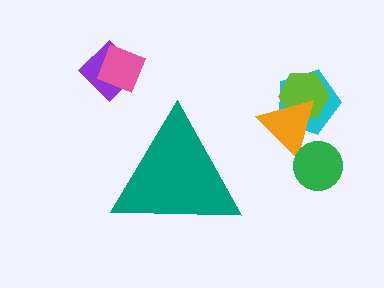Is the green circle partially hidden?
No, the green circle is fully visible.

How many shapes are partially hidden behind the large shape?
0 shapes are partially hidden.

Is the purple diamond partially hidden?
No, the purple diamond is fully visible.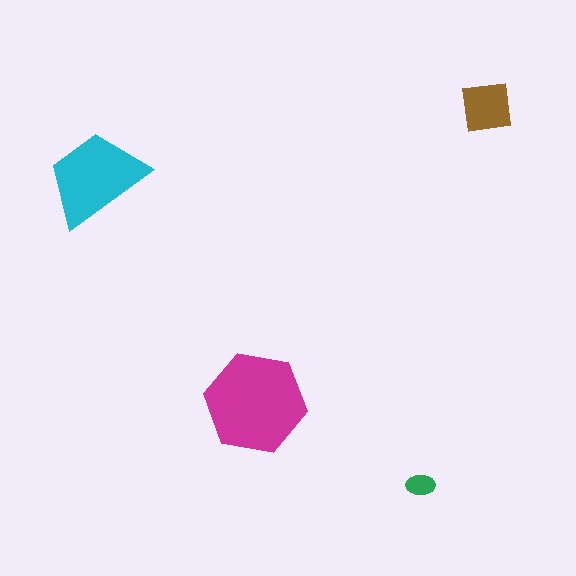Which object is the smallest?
The green ellipse.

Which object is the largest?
The magenta hexagon.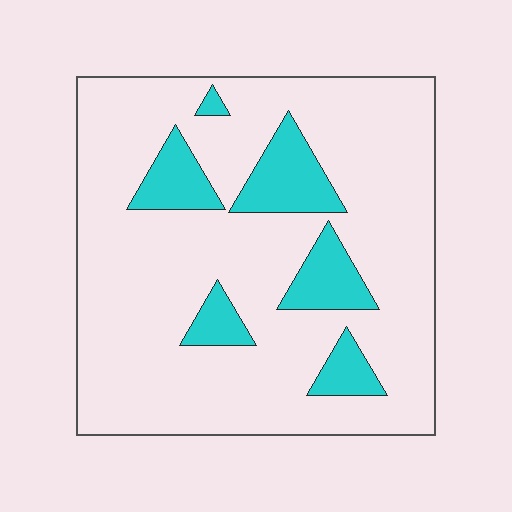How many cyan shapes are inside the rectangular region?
6.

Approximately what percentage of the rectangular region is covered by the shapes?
Approximately 15%.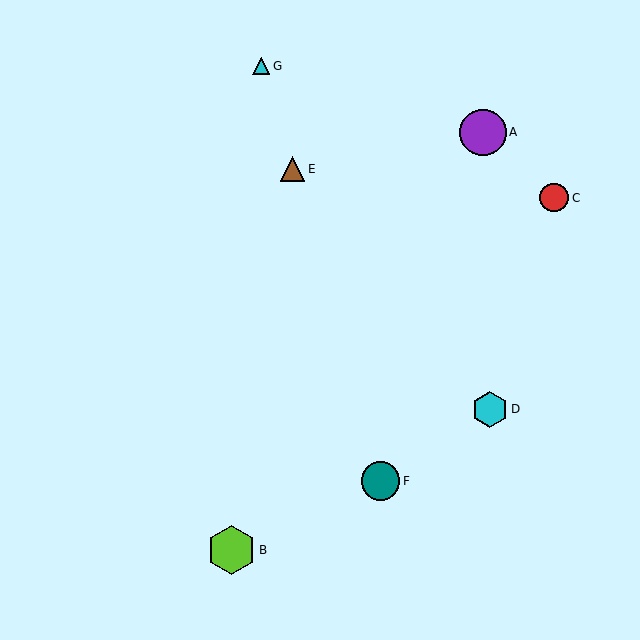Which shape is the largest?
The lime hexagon (labeled B) is the largest.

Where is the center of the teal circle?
The center of the teal circle is at (381, 481).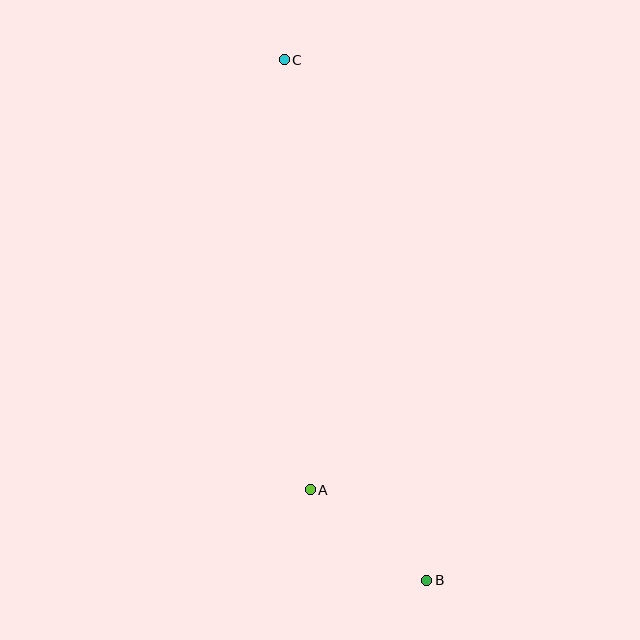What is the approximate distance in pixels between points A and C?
The distance between A and C is approximately 431 pixels.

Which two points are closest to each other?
Points A and B are closest to each other.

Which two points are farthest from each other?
Points B and C are farthest from each other.